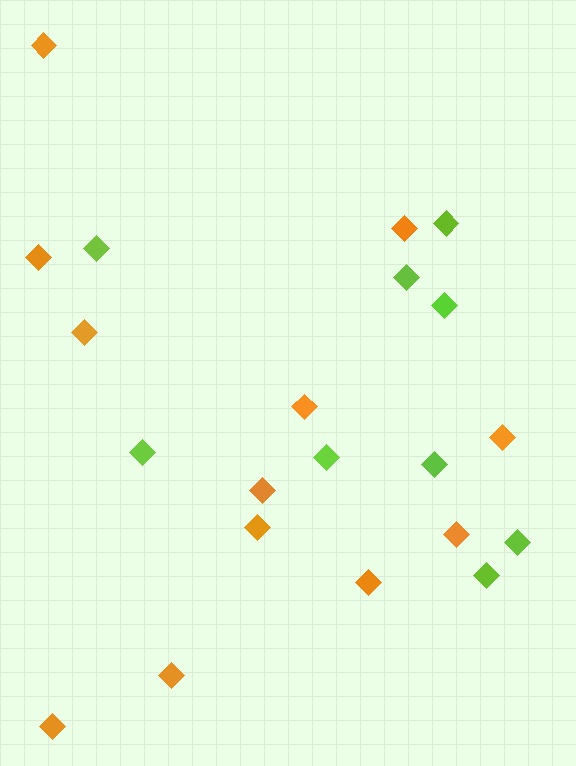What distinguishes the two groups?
There are 2 groups: one group of lime diamonds (9) and one group of orange diamonds (12).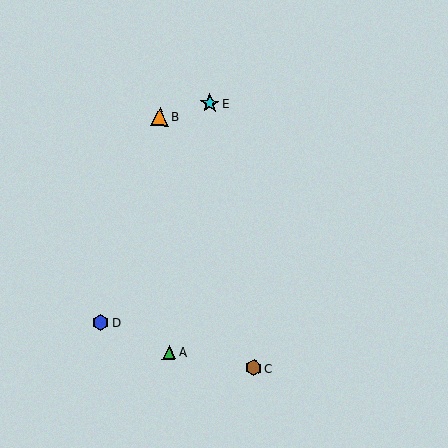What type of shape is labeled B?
Shape B is an orange triangle.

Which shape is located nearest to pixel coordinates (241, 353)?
The brown hexagon (labeled C) at (254, 368) is nearest to that location.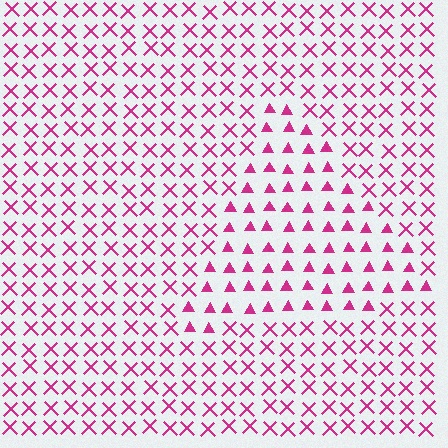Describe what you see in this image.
The image is filled with small magenta elements arranged in a uniform grid. A triangle-shaped region contains triangles, while the surrounding area contains X marks. The boundary is defined purely by the change in element shape.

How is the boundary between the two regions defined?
The boundary is defined by a change in element shape: triangles inside vs. X marks outside. All elements share the same color and spacing.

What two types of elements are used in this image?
The image uses triangles inside the triangle region and X marks outside it.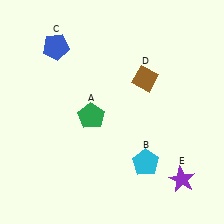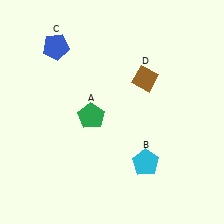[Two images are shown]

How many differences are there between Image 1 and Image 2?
There is 1 difference between the two images.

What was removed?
The purple star (E) was removed in Image 2.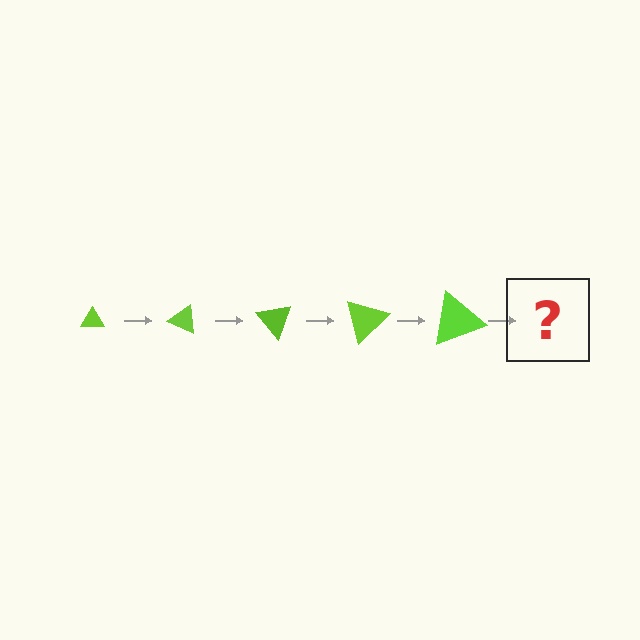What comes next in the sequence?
The next element should be a triangle, larger than the previous one and rotated 125 degrees from the start.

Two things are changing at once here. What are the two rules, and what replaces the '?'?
The two rules are that the triangle grows larger each step and it rotates 25 degrees each step. The '?' should be a triangle, larger than the previous one and rotated 125 degrees from the start.